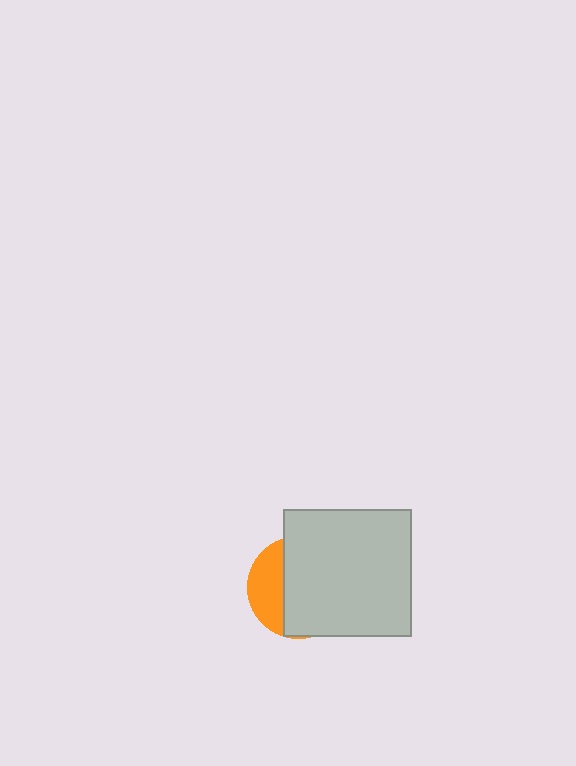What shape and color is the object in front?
The object in front is a light gray square.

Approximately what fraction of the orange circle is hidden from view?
Roughly 68% of the orange circle is hidden behind the light gray square.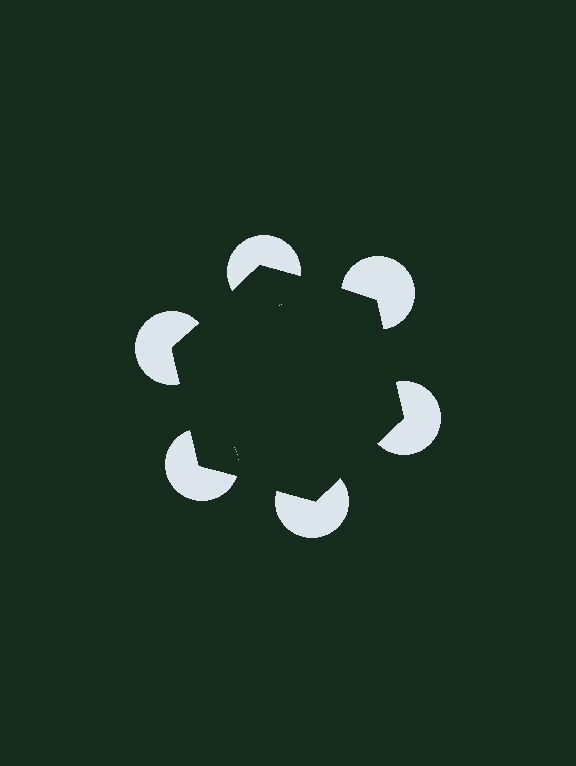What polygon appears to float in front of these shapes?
An illusory hexagon — its edges are inferred from the aligned wedge cuts in the pac-man discs, not physically drawn.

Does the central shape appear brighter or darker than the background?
It typically appears slightly darker than the background, even though no actual brightness change is drawn.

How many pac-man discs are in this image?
There are 6 — one at each vertex of the illusory hexagon.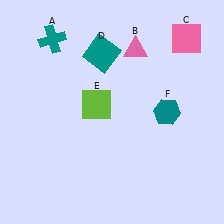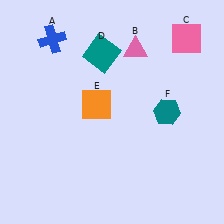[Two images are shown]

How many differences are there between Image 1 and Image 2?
There are 2 differences between the two images.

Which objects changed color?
A changed from teal to blue. E changed from lime to orange.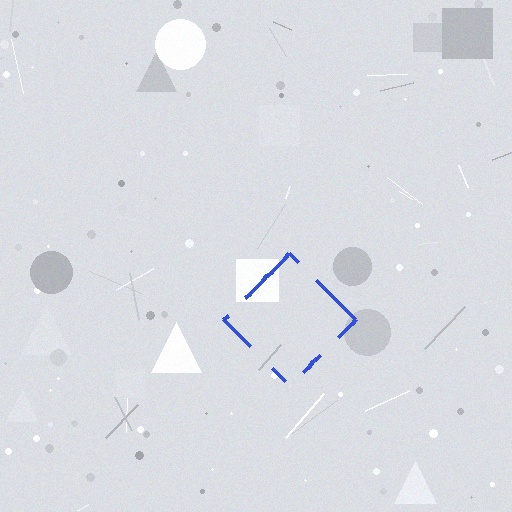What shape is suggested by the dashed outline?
The dashed outline suggests a diamond.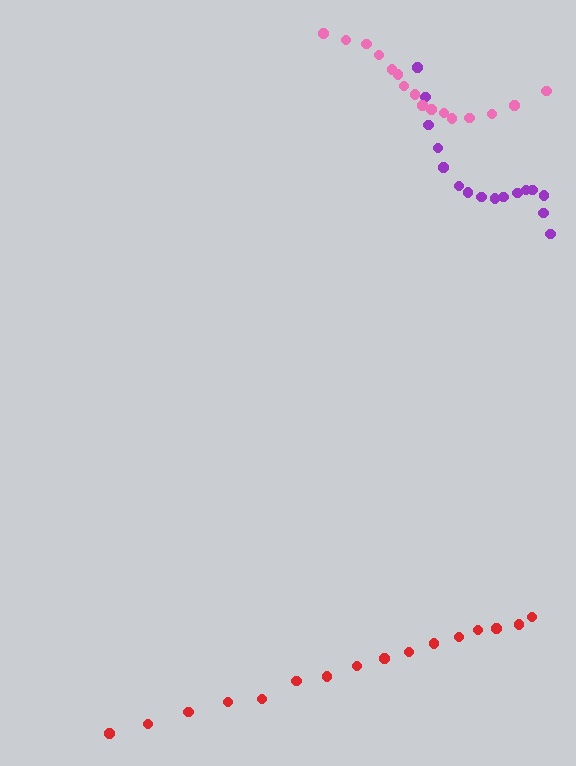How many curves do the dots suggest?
There are 3 distinct paths.